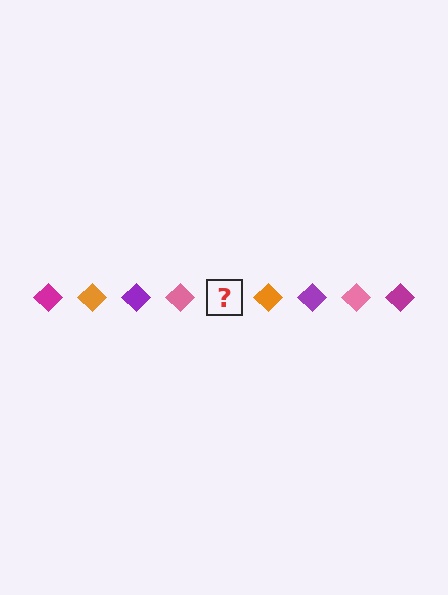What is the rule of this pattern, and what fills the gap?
The rule is that the pattern cycles through magenta, orange, purple, pink diamonds. The gap should be filled with a magenta diamond.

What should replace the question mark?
The question mark should be replaced with a magenta diamond.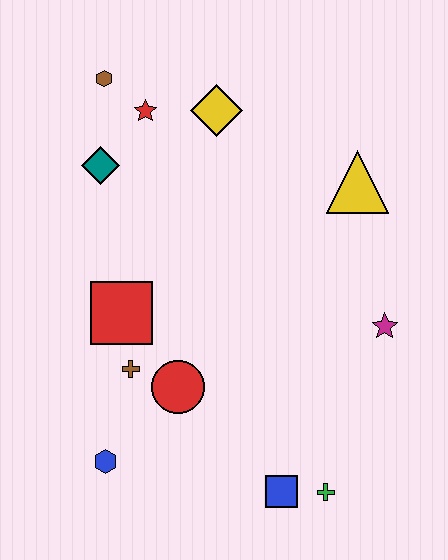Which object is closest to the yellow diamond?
The red star is closest to the yellow diamond.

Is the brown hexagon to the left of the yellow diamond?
Yes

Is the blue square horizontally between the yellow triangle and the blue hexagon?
Yes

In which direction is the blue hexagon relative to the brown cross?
The blue hexagon is below the brown cross.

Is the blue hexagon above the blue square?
Yes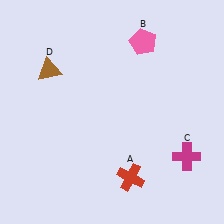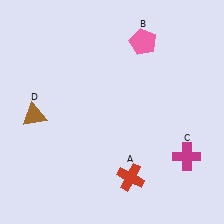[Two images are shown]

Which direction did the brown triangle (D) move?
The brown triangle (D) moved down.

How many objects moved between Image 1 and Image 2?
1 object moved between the two images.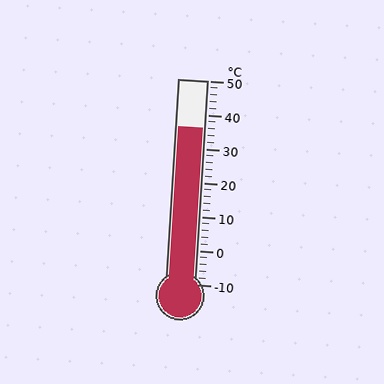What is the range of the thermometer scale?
The thermometer scale ranges from -10°C to 50°C.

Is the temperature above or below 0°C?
The temperature is above 0°C.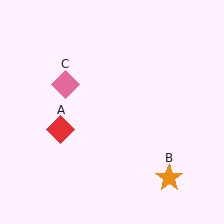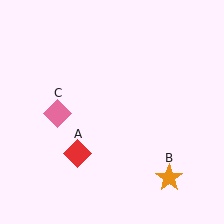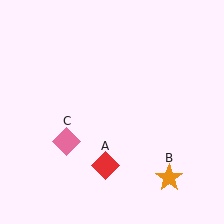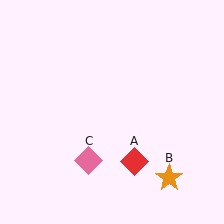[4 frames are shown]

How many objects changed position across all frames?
2 objects changed position: red diamond (object A), pink diamond (object C).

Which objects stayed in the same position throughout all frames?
Orange star (object B) remained stationary.